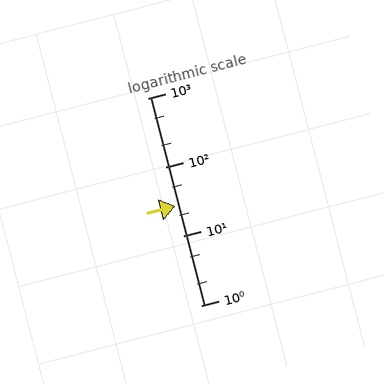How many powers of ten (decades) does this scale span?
The scale spans 3 decades, from 1 to 1000.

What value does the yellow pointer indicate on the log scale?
The pointer indicates approximately 27.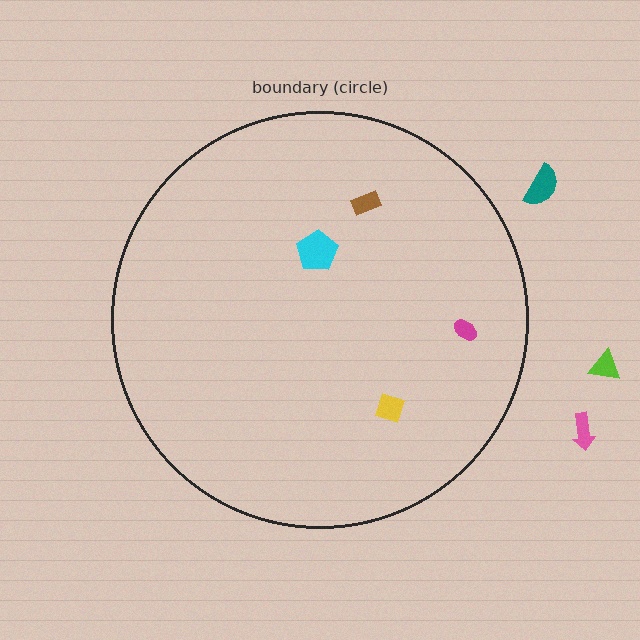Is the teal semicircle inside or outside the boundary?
Outside.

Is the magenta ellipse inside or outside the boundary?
Inside.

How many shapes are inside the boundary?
4 inside, 3 outside.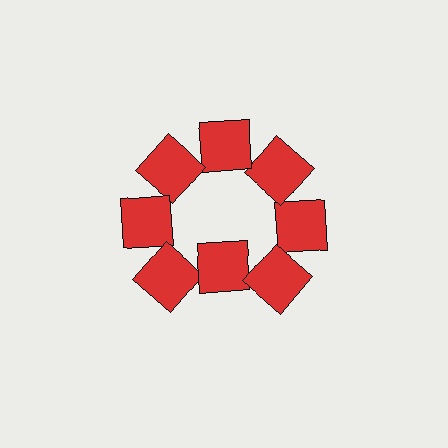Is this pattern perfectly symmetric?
No. The 8 red squares are arranged in a ring, but one element near the 6 o'clock position is pulled inward toward the center, breaking the 8-fold rotational symmetry.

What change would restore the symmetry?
The symmetry would be restored by moving it outward, back onto the ring so that all 8 squares sit at equal angles and equal distance from the center.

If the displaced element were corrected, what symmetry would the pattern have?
It would have 8-fold rotational symmetry — the pattern would map onto itself every 45 degrees.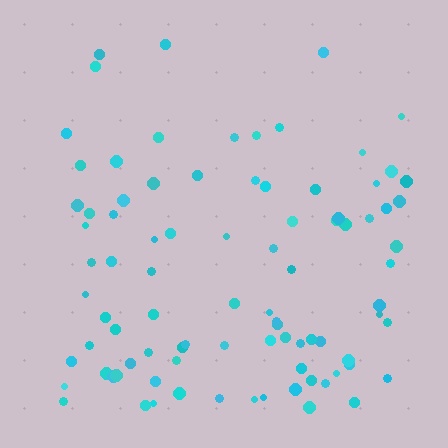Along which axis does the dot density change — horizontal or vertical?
Vertical.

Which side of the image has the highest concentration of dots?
The bottom.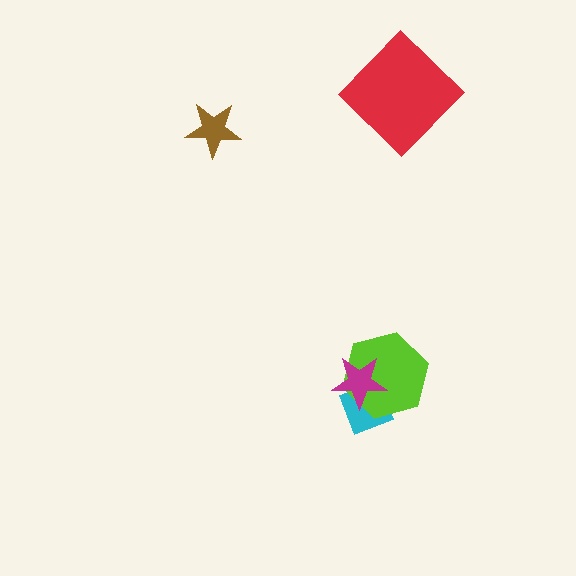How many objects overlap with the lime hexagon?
2 objects overlap with the lime hexagon.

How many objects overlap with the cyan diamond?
2 objects overlap with the cyan diamond.